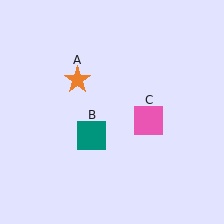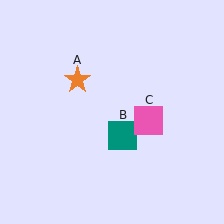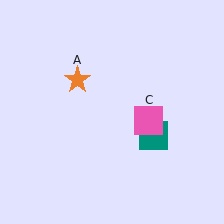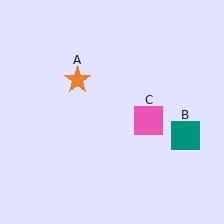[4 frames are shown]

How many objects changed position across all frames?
1 object changed position: teal square (object B).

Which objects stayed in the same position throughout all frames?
Orange star (object A) and pink square (object C) remained stationary.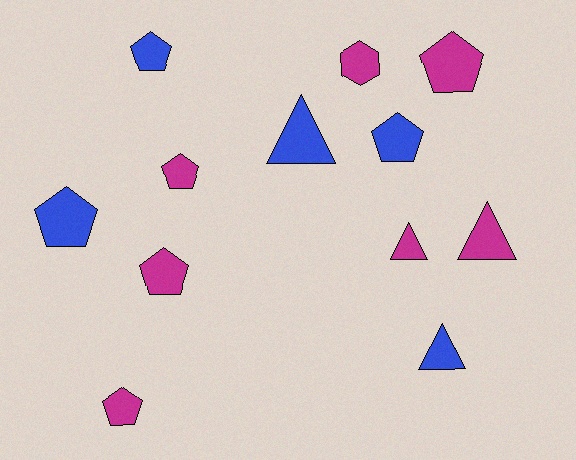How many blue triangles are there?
There are 2 blue triangles.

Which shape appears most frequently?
Pentagon, with 7 objects.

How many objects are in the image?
There are 12 objects.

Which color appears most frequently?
Magenta, with 7 objects.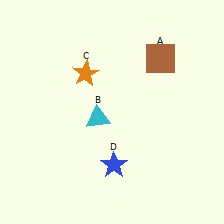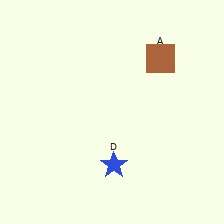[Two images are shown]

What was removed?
The orange star (C), the cyan triangle (B) were removed in Image 2.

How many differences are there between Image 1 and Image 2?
There are 2 differences between the two images.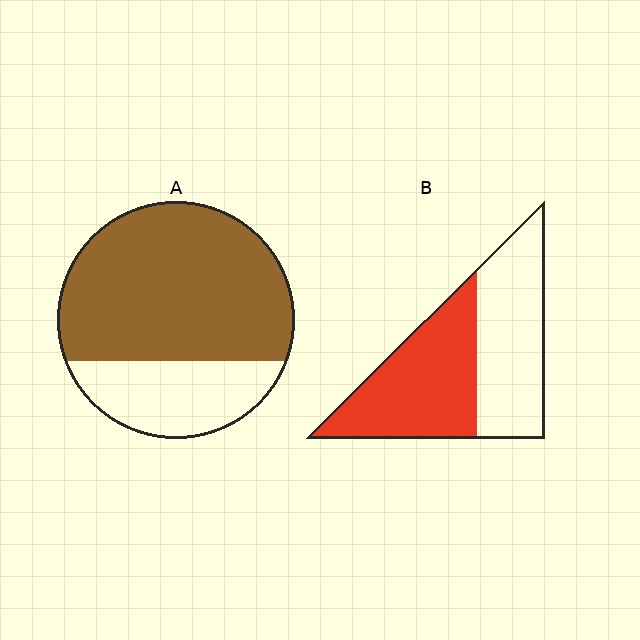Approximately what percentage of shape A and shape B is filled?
A is approximately 70% and B is approximately 50%.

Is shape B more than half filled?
Roughly half.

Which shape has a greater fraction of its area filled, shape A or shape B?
Shape A.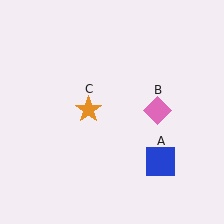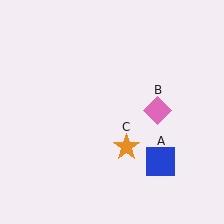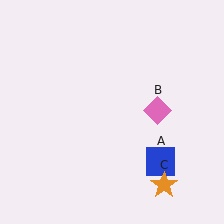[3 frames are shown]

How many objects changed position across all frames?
1 object changed position: orange star (object C).